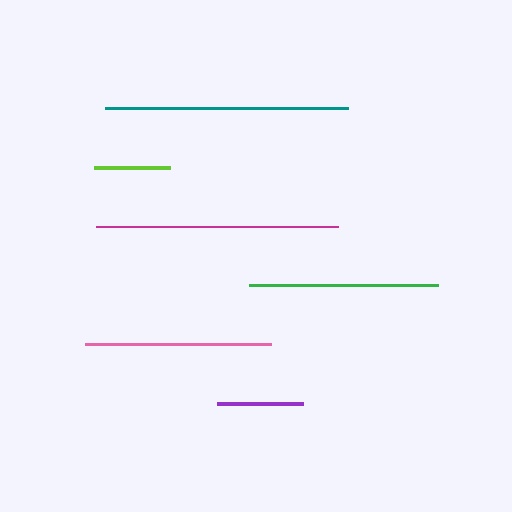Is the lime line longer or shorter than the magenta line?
The magenta line is longer than the lime line.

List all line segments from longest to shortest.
From longest to shortest: magenta, teal, green, pink, purple, lime.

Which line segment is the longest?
The magenta line is the longest at approximately 243 pixels.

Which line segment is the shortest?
The lime line is the shortest at approximately 76 pixels.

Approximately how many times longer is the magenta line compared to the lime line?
The magenta line is approximately 3.2 times the length of the lime line.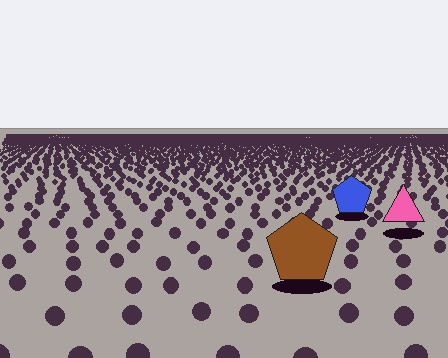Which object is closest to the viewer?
The brown pentagon is closest. The texture marks near it are larger and more spread out.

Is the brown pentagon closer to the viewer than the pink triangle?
Yes. The brown pentagon is closer — you can tell from the texture gradient: the ground texture is coarser near it.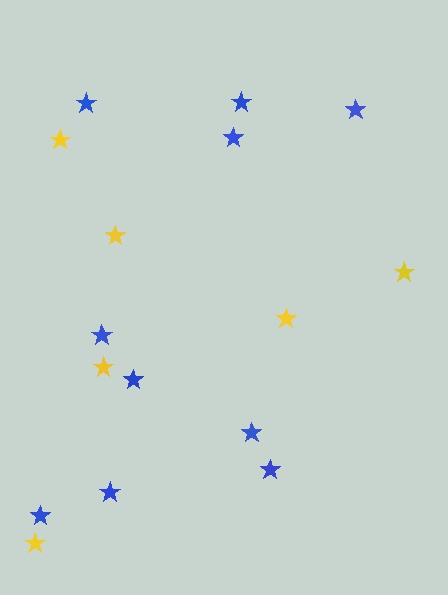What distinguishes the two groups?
There are 2 groups: one group of yellow stars (6) and one group of blue stars (10).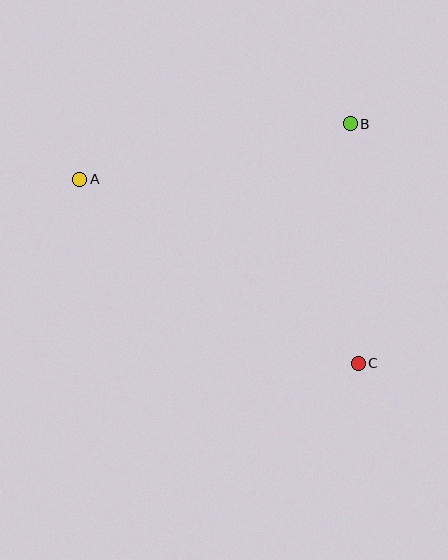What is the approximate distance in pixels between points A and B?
The distance between A and B is approximately 276 pixels.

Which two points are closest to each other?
Points B and C are closest to each other.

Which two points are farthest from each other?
Points A and C are farthest from each other.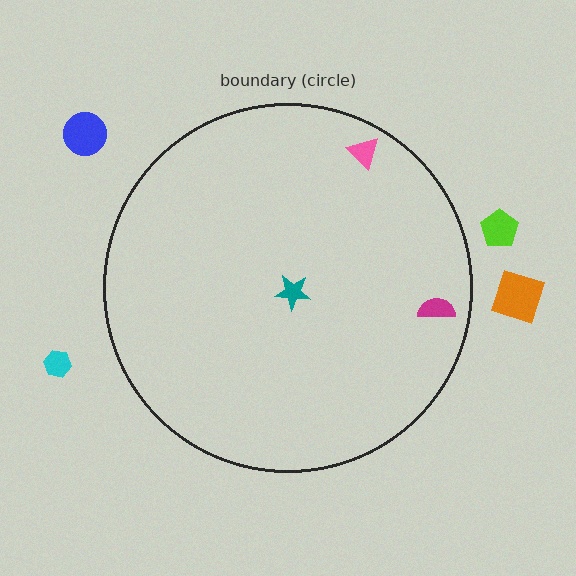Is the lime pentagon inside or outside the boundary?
Outside.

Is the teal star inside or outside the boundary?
Inside.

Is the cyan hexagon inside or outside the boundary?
Outside.